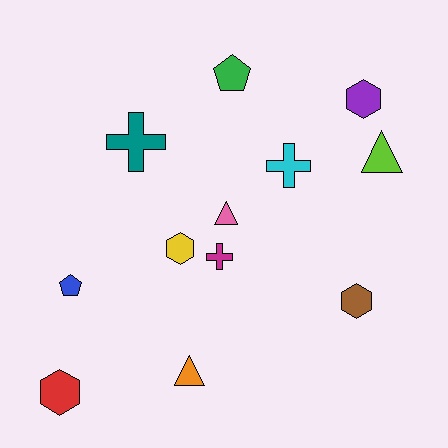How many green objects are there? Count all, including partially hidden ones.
There is 1 green object.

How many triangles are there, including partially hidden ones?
There are 3 triangles.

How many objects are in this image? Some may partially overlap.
There are 12 objects.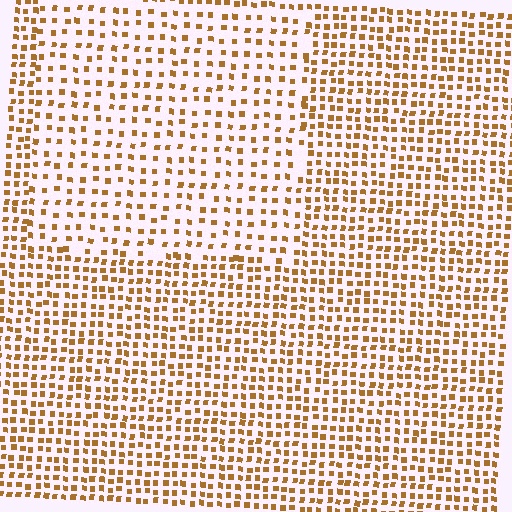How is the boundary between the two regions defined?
The boundary is defined by a change in element density (approximately 1.8x ratio). All elements are the same color, size, and shape.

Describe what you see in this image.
The image contains small brown elements arranged at two different densities. A rectangle-shaped region is visible where the elements are less densely packed than the surrounding area.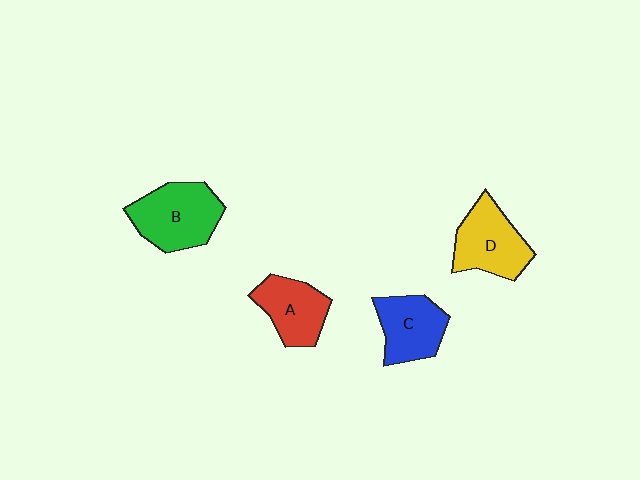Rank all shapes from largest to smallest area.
From largest to smallest: B (green), D (yellow), C (blue), A (red).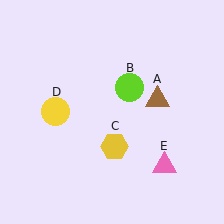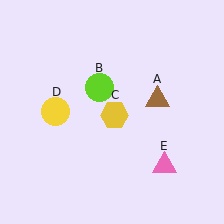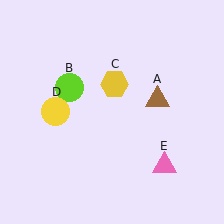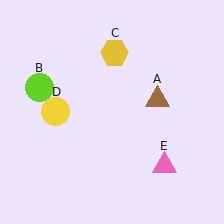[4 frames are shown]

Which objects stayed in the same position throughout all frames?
Brown triangle (object A) and yellow circle (object D) and pink triangle (object E) remained stationary.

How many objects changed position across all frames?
2 objects changed position: lime circle (object B), yellow hexagon (object C).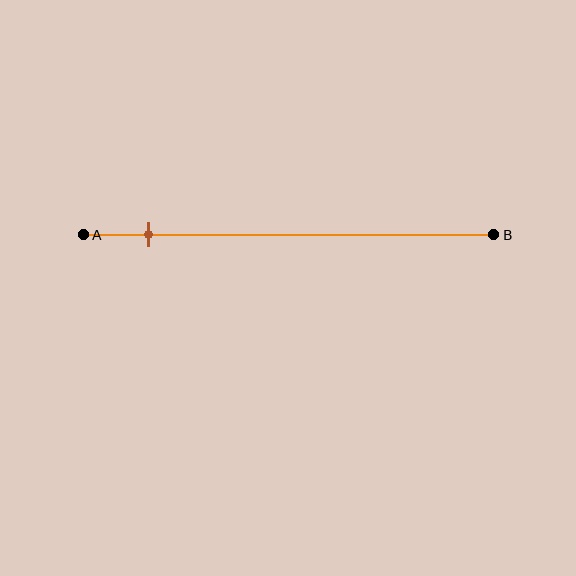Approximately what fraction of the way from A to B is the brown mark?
The brown mark is approximately 15% of the way from A to B.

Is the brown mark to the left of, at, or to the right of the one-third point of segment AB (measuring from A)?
The brown mark is to the left of the one-third point of segment AB.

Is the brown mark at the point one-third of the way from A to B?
No, the mark is at about 15% from A, not at the 33% one-third point.